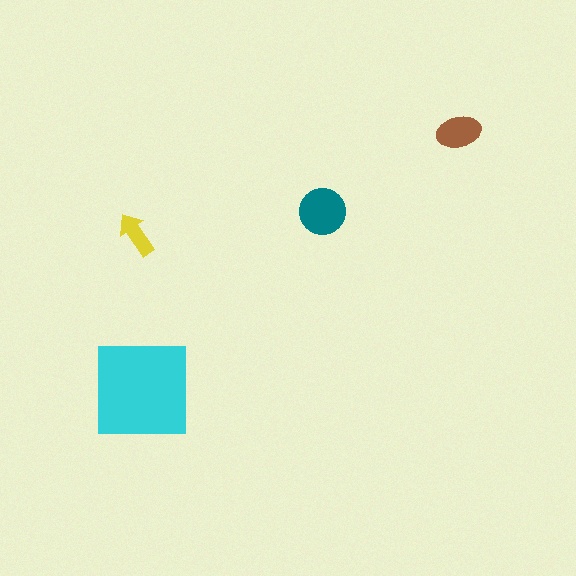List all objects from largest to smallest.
The cyan square, the teal circle, the brown ellipse, the yellow arrow.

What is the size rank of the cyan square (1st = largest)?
1st.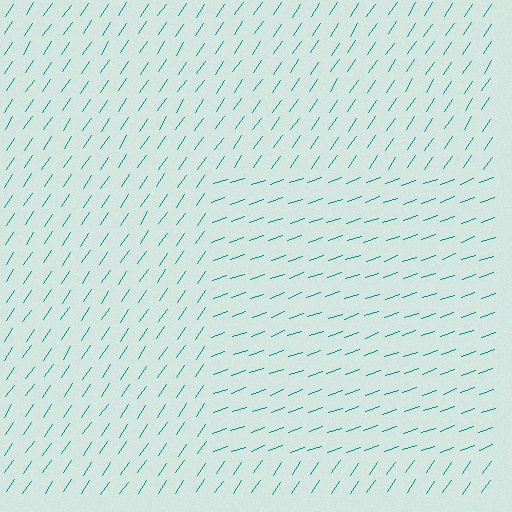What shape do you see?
I see a rectangle.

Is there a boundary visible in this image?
Yes, there is a texture boundary formed by a change in line orientation.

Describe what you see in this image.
The image is filled with small teal line segments. A rectangle region in the image has lines oriented differently from the surrounding lines, creating a visible texture boundary.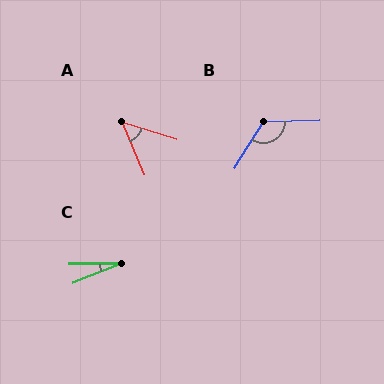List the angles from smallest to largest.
C (21°), A (50°), B (124°).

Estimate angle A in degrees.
Approximately 50 degrees.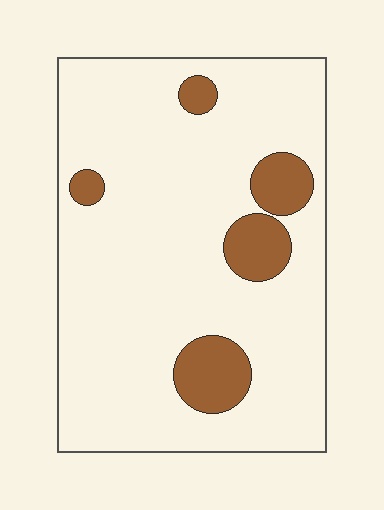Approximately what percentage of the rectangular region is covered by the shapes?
Approximately 15%.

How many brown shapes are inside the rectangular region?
5.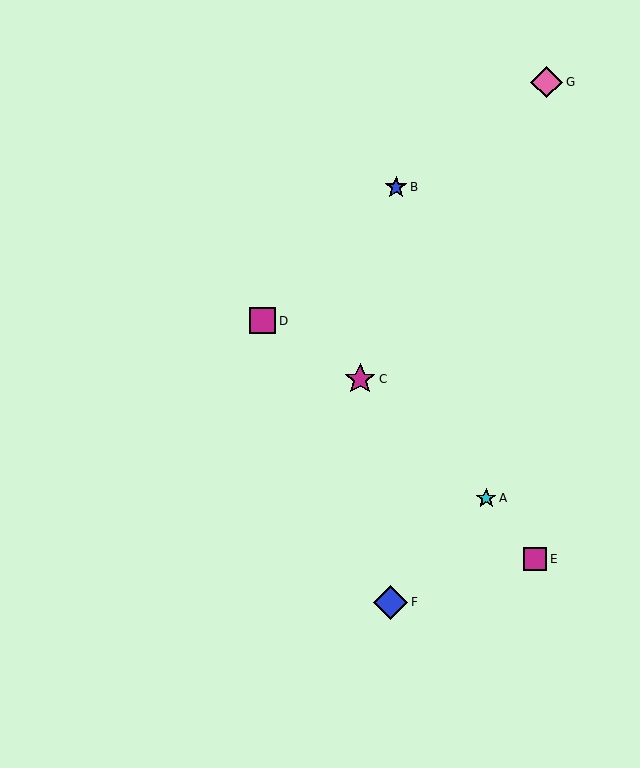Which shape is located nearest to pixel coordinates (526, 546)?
The magenta square (labeled E) at (535, 559) is nearest to that location.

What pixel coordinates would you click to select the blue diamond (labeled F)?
Click at (390, 602) to select the blue diamond F.